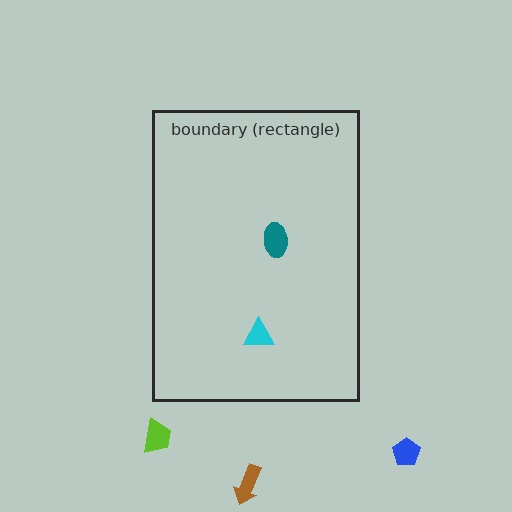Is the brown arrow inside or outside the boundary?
Outside.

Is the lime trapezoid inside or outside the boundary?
Outside.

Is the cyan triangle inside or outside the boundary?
Inside.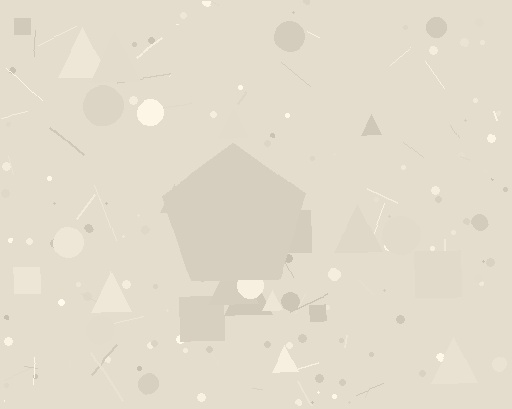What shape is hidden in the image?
A pentagon is hidden in the image.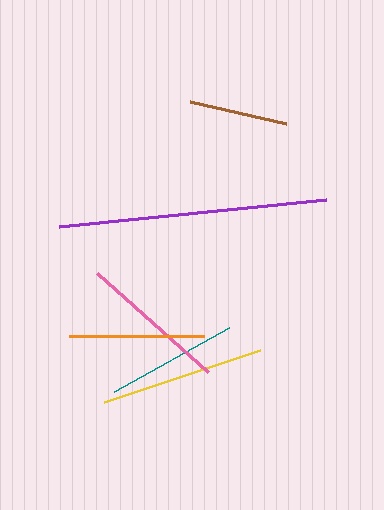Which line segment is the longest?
The purple line is the longest at approximately 268 pixels.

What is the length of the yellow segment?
The yellow segment is approximately 164 pixels long.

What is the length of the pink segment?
The pink segment is approximately 149 pixels long.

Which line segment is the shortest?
The brown line is the shortest at approximately 99 pixels.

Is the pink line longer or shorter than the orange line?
The pink line is longer than the orange line.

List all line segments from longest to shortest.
From longest to shortest: purple, yellow, pink, orange, teal, brown.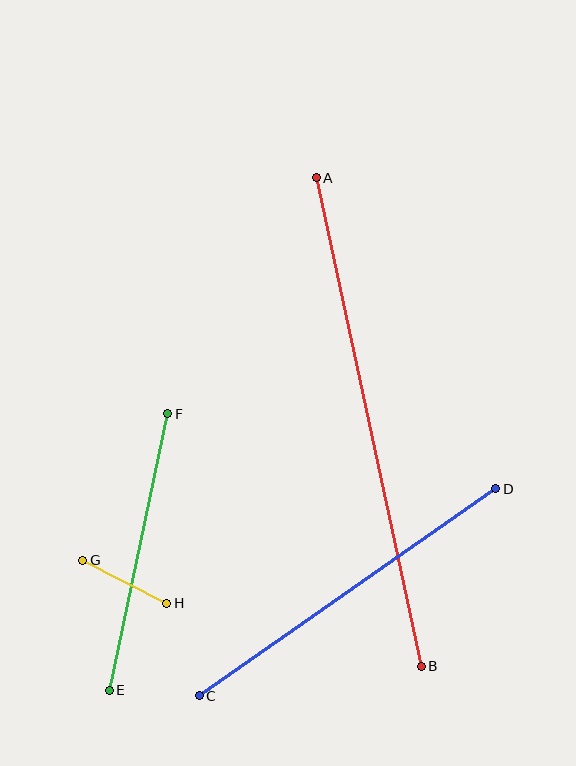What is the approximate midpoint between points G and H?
The midpoint is at approximately (125, 582) pixels.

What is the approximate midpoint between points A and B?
The midpoint is at approximately (369, 422) pixels.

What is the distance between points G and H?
The distance is approximately 94 pixels.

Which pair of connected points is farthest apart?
Points A and B are farthest apart.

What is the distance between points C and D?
The distance is approximately 361 pixels.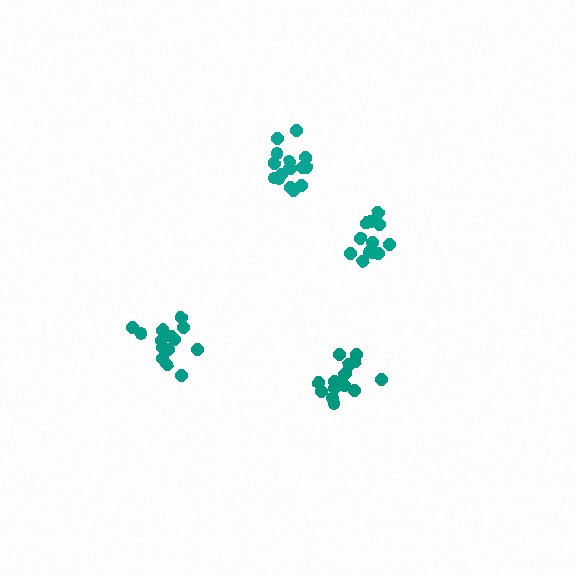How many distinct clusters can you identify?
There are 4 distinct clusters.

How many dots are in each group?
Group 1: 16 dots, Group 2: 15 dots, Group 3: 14 dots, Group 4: 12 dots (57 total).